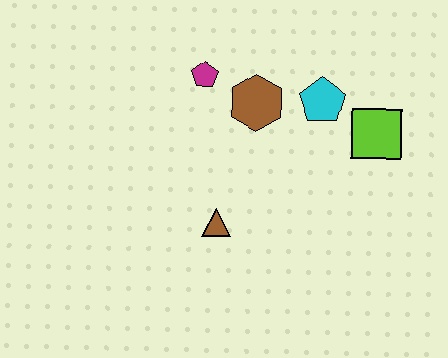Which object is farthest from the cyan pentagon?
The brown triangle is farthest from the cyan pentagon.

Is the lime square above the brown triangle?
Yes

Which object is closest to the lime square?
The cyan pentagon is closest to the lime square.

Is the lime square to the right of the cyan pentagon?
Yes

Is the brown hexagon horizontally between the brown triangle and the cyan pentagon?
Yes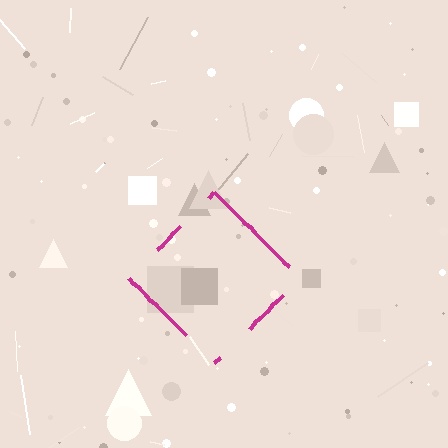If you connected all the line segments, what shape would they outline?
They would outline a diamond.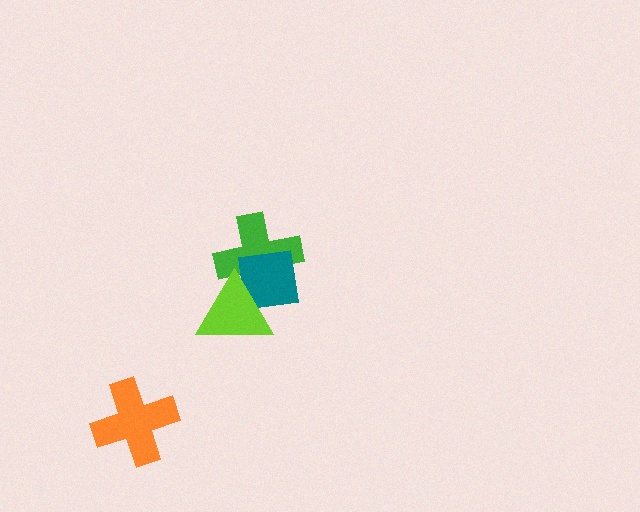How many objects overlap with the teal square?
2 objects overlap with the teal square.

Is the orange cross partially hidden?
No, no other shape covers it.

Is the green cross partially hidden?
Yes, it is partially covered by another shape.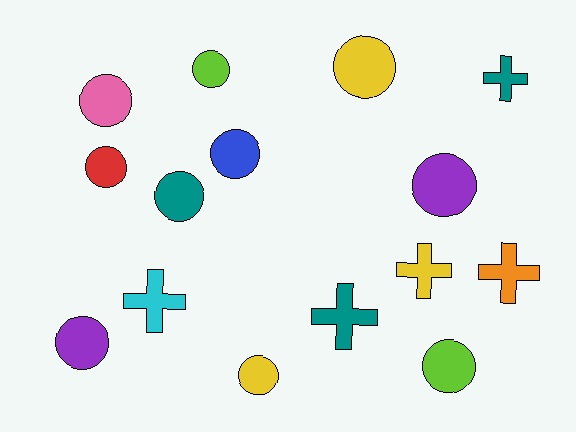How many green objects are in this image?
There are no green objects.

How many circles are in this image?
There are 10 circles.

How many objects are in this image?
There are 15 objects.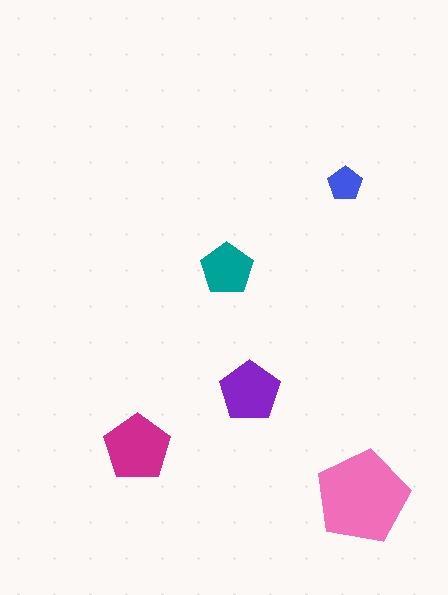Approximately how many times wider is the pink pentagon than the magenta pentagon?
About 1.5 times wider.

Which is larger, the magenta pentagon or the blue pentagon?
The magenta one.